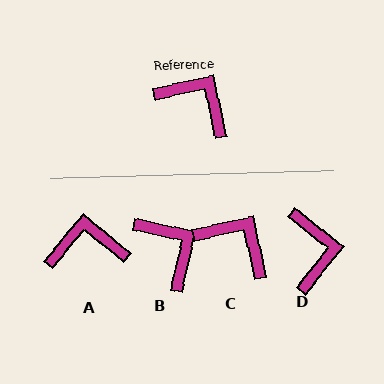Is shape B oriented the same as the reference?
No, it is off by about 25 degrees.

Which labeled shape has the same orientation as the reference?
C.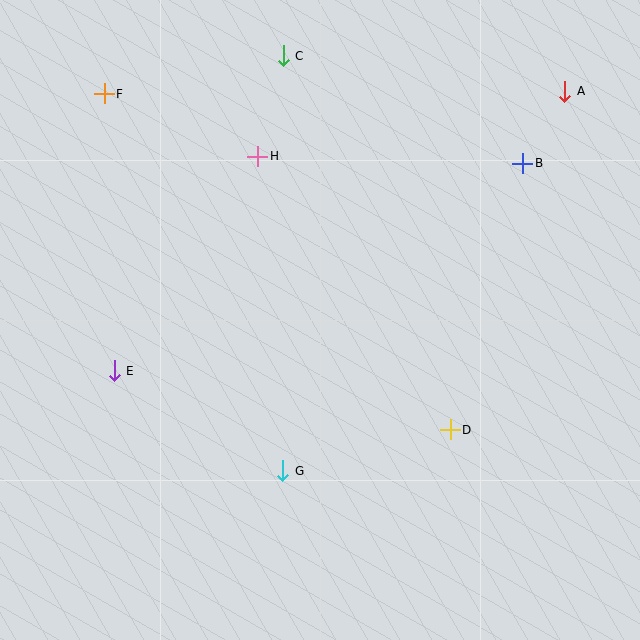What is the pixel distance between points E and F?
The distance between E and F is 277 pixels.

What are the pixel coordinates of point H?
Point H is at (258, 156).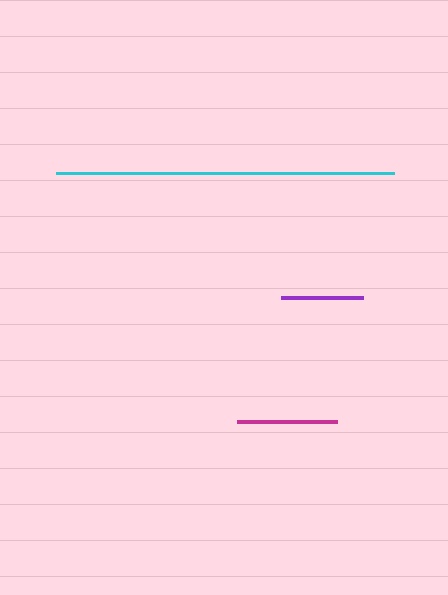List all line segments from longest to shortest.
From longest to shortest: cyan, magenta, purple.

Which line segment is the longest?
The cyan line is the longest at approximately 338 pixels.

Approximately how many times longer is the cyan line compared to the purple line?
The cyan line is approximately 4.1 times the length of the purple line.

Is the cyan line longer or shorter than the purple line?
The cyan line is longer than the purple line.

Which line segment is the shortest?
The purple line is the shortest at approximately 82 pixels.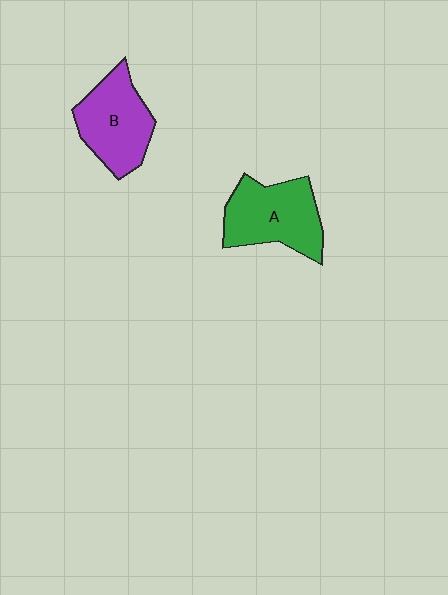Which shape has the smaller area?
Shape B (purple).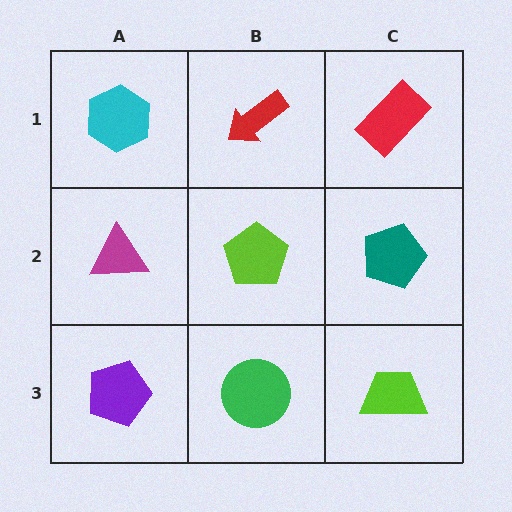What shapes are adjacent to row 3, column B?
A lime pentagon (row 2, column B), a purple pentagon (row 3, column A), a lime trapezoid (row 3, column C).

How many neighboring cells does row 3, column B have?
3.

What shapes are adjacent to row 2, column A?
A cyan hexagon (row 1, column A), a purple pentagon (row 3, column A), a lime pentagon (row 2, column B).